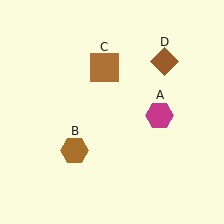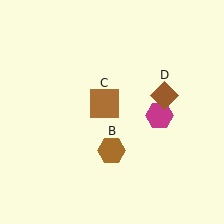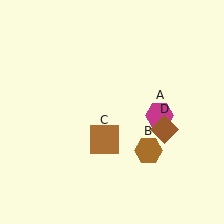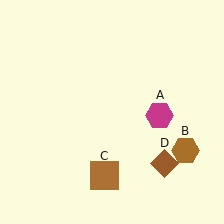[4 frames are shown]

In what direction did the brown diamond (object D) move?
The brown diamond (object D) moved down.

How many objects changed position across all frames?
3 objects changed position: brown hexagon (object B), brown square (object C), brown diamond (object D).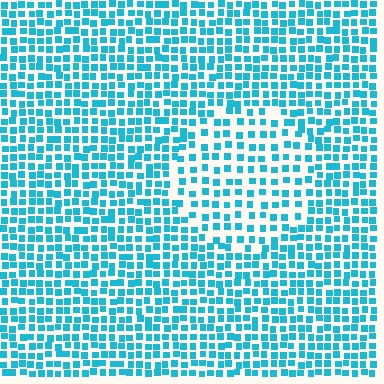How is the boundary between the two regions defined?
The boundary is defined by a change in element density (approximately 1.7x ratio). All elements are the same color, size, and shape.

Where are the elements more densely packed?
The elements are more densely packed outside the circle boundary.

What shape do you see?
I see a circle.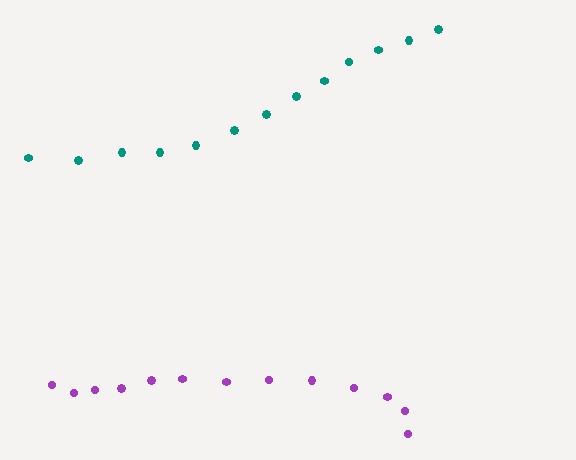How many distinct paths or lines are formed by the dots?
There are 2 distinct paths.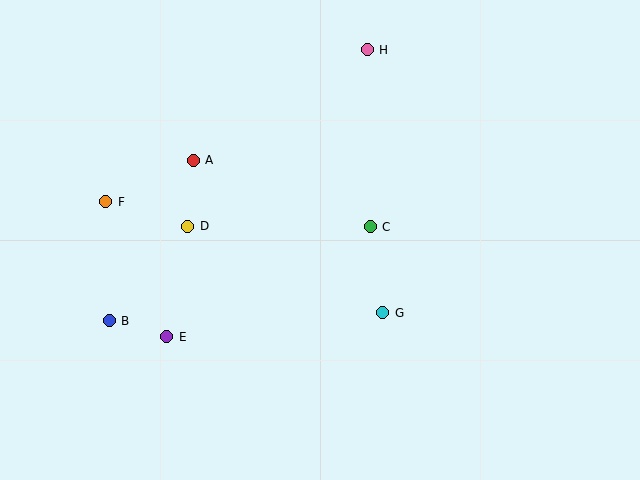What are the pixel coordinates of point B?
Point B is at (109, 321).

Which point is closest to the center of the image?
Point C at (370, 227) is closest to the center.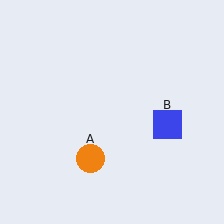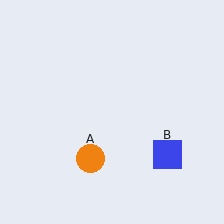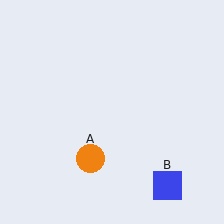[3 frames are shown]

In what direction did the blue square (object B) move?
The blue square (object B) moved down.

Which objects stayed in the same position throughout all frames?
Orange circle (object A) remained stationary.